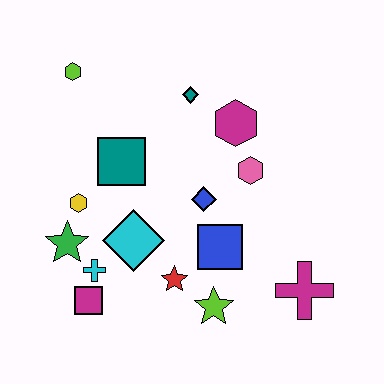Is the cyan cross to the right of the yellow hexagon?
Yes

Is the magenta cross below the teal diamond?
Yes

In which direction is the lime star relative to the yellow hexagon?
The lime star is to the right of the yellow hexagon.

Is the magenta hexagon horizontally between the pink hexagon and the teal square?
Yes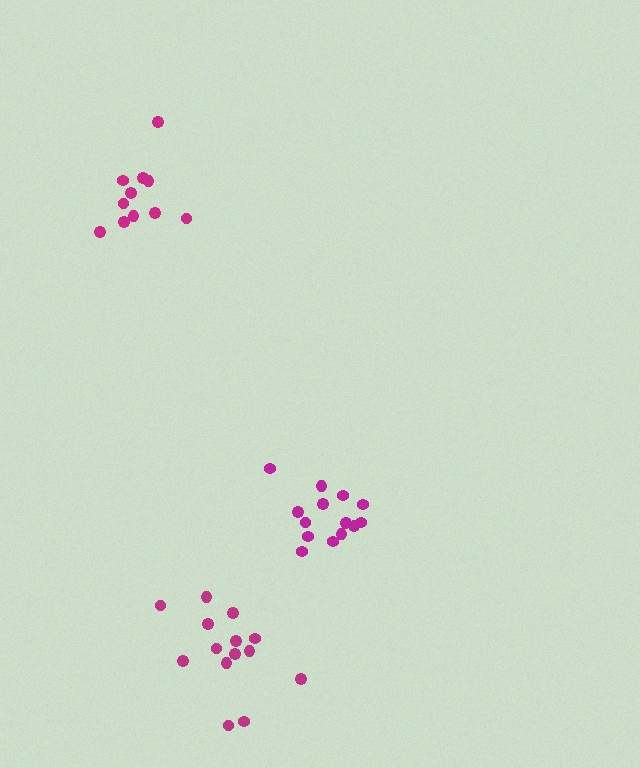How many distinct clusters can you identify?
There are 3 distinct clusters.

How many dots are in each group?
Group 1: 14 dots, Group 2: 14 dots, Group 3: 11 dots (39 total).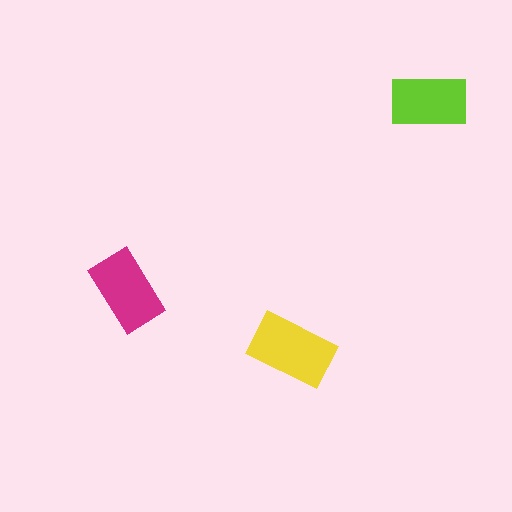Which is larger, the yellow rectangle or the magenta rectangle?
The yellow one.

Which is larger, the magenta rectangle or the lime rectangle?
The magenta one.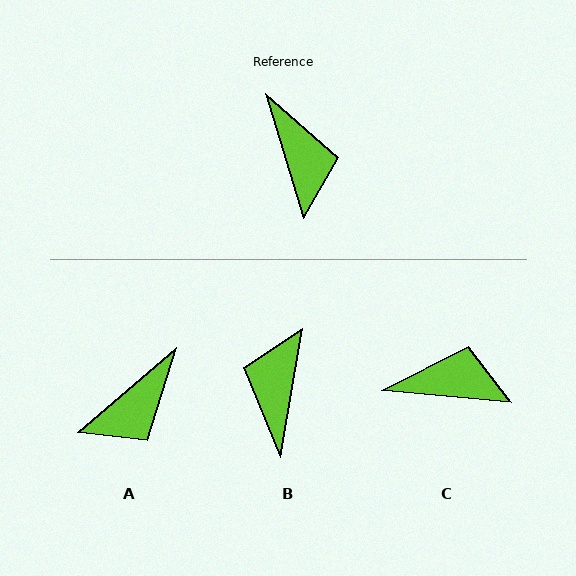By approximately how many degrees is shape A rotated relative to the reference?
Approximately 66 degrees clockwise.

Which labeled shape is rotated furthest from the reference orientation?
B, about 153 degrees away.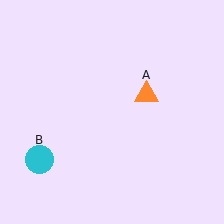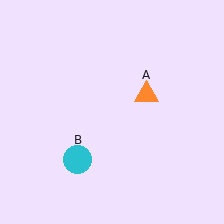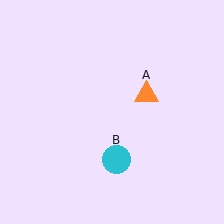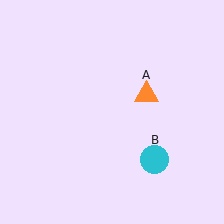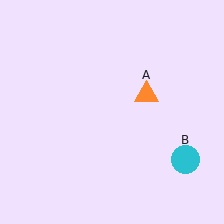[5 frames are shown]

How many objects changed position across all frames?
1 object changed position: cyan circle (object B).